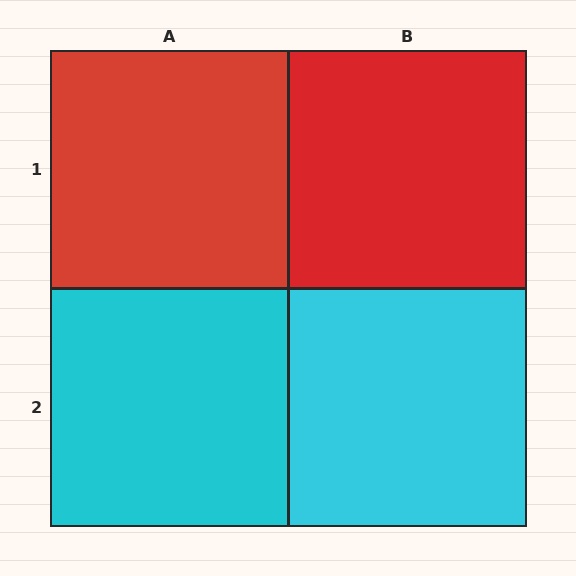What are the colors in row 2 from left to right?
Cyan, cyan.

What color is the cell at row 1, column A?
Red.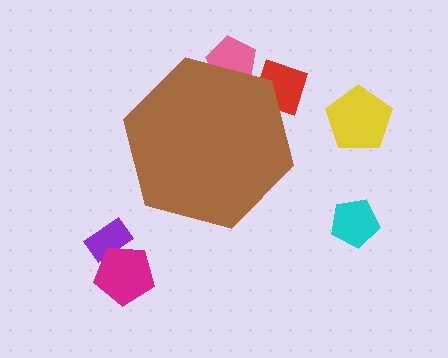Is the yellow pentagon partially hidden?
No, the yellow pentagon is fully visible.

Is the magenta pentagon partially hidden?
No, the magenta pentagon is fully visible.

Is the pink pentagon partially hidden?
Yes, the pink pentagon is partially hidden behind the brown hexagon.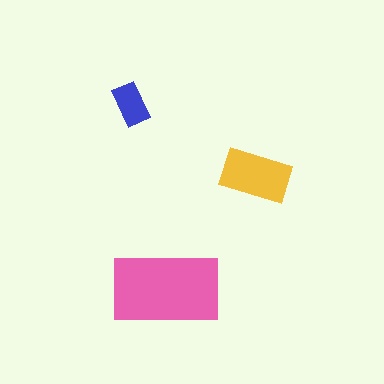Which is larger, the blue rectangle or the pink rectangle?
The pink one.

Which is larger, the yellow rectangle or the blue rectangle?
The yellow one.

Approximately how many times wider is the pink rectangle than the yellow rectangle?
About 1.5 times wider.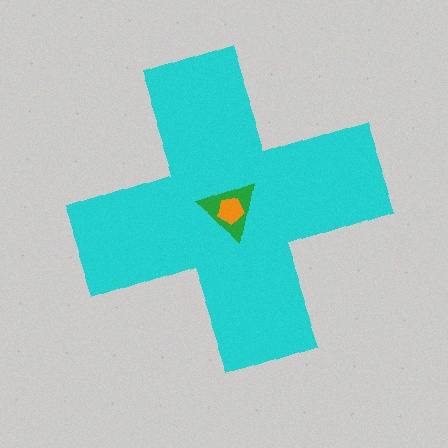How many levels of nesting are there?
3.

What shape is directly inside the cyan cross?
The green triangle.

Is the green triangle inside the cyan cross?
Yes.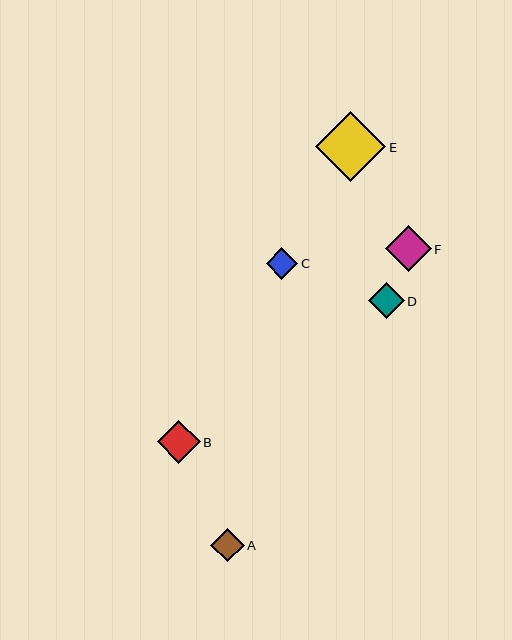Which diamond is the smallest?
Diamond C is the smallest with a size of approximately 32 pixels.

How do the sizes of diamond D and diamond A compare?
Diamond D and diamond A are approximately the same size.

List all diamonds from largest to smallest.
From largest to smallest: E, F, B, D, A, C.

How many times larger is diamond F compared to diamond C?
Diamond F is approximately 1.5 times the size of diamond C.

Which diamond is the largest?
Diamond E is the largest with a size of approximately 70 pixels.